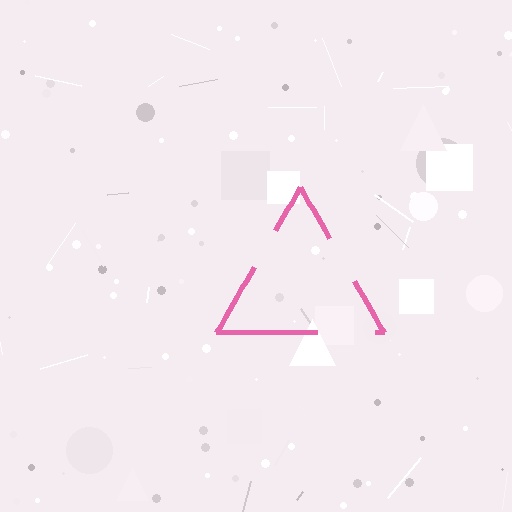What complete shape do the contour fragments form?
The contour fragments form a triangle.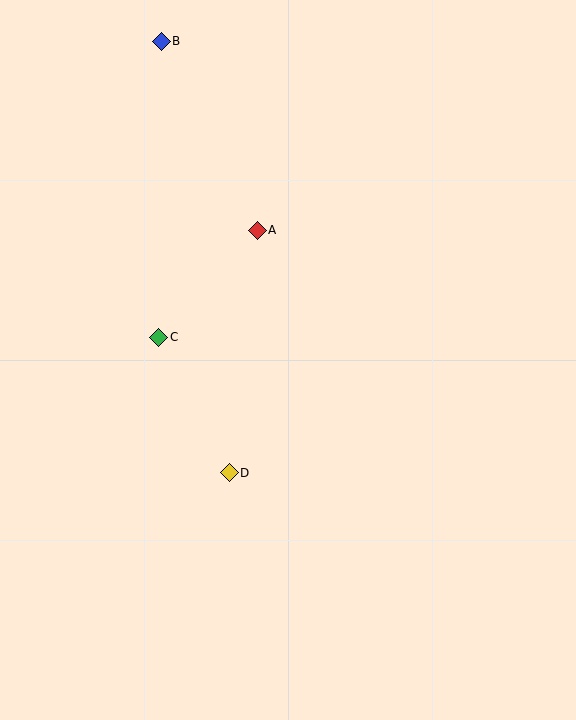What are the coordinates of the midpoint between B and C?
The midpoint between B and C is at (160, 189).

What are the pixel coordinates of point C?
Point C is at (159, 337).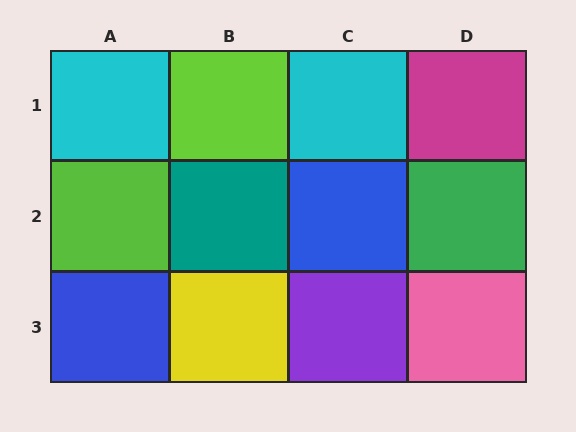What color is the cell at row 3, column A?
Blue.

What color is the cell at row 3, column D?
Pink.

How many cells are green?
1 cell is green.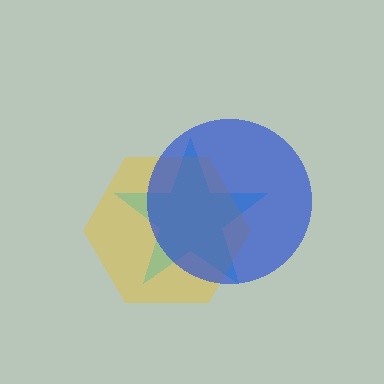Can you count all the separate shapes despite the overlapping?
Yes, there are 3 separate shapes.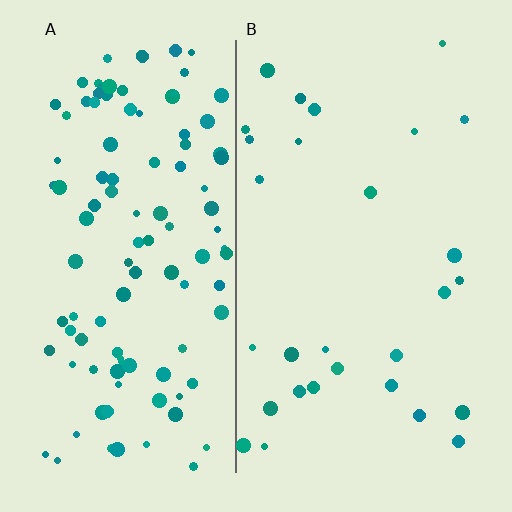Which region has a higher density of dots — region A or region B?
A (the left).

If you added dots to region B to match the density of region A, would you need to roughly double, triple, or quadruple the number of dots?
Approximately quadruple.